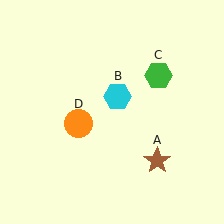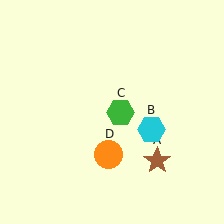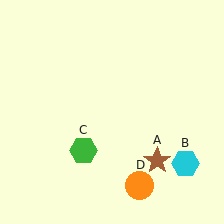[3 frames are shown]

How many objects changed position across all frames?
3 objects changed position: cyan hexagon (object B), green hexagon (object C), orange circle (object D).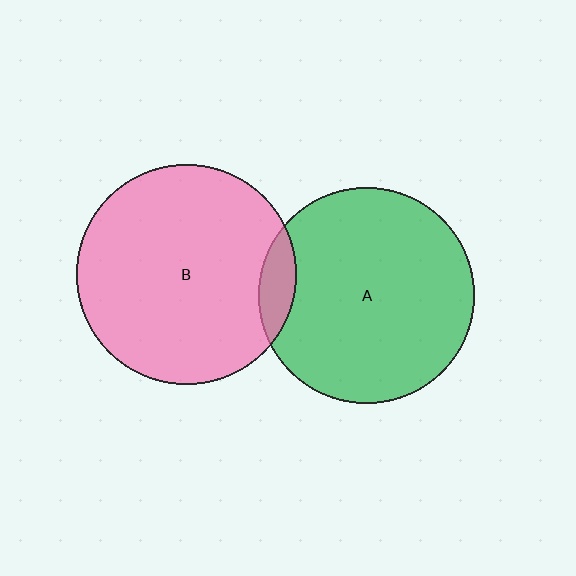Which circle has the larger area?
Circle B (pink).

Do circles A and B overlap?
Yes.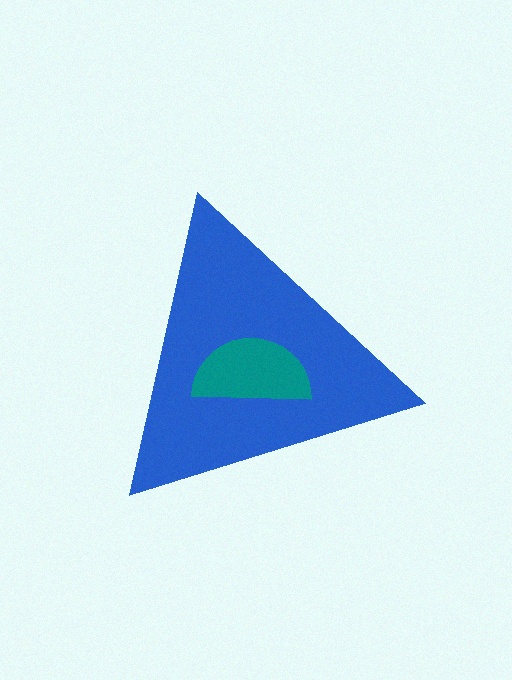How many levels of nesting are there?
2.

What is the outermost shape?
The blue triangle.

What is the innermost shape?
The teal semicircle.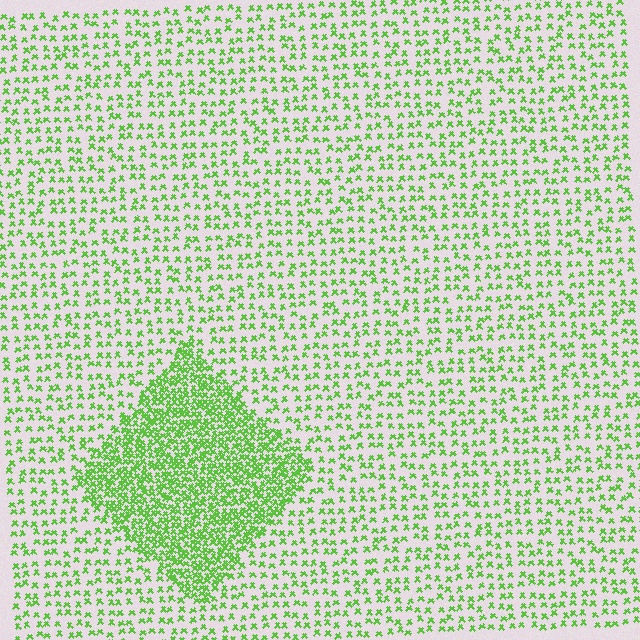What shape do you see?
I see a diamond.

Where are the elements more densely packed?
The elements are more densely packed inside the diamond boundary.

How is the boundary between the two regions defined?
The boundary is defined by a change in element density (approximately 2.6x ratio). All elements are the same color, size, and shape.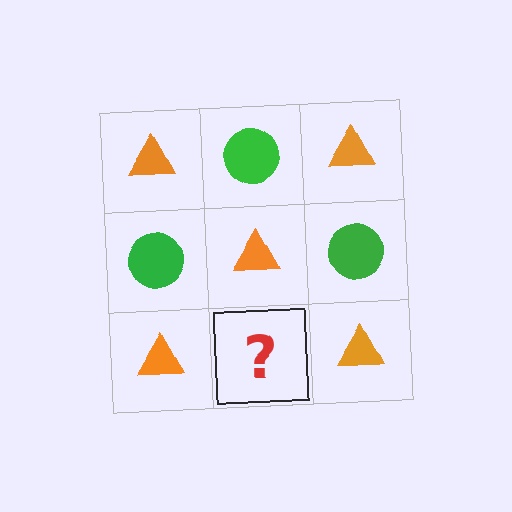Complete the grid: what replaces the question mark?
The question mark should be replaced with a green circle.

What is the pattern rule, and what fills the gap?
The rule is that it alternates orange triangle and green circle in a checkerboard pattern. The gap should be filled with a green circle.